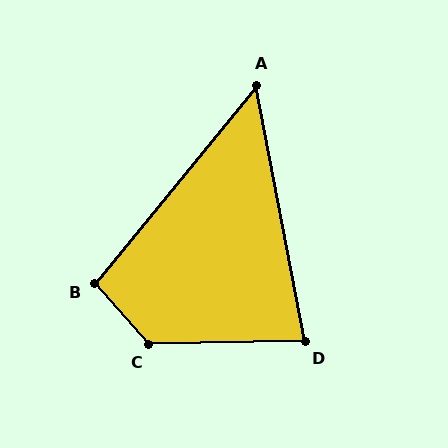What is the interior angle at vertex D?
Approximately 81 degrees (acute).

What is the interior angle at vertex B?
Approximately 99 degrees (obtuse).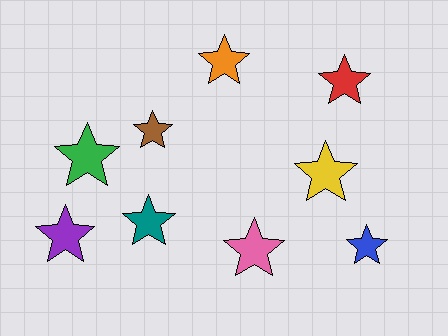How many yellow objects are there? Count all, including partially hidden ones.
There is 1 yellow object.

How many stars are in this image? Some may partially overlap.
There are 9 stars.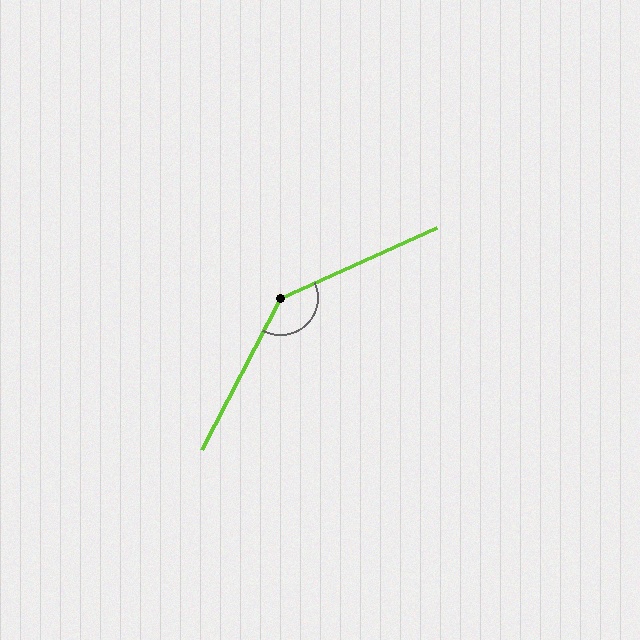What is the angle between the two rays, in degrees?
Approximately 142 degrees.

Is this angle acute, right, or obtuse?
It is obtuse.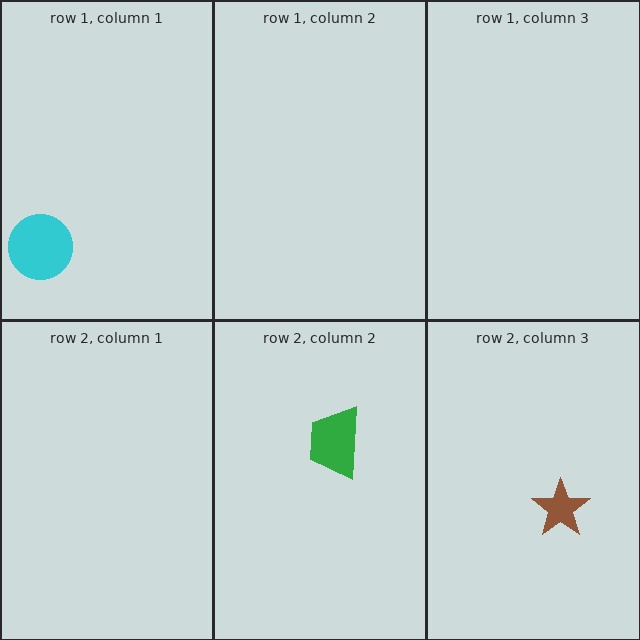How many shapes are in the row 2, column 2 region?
1.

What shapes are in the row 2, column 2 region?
The green trapezoid.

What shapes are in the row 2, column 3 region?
The brown star.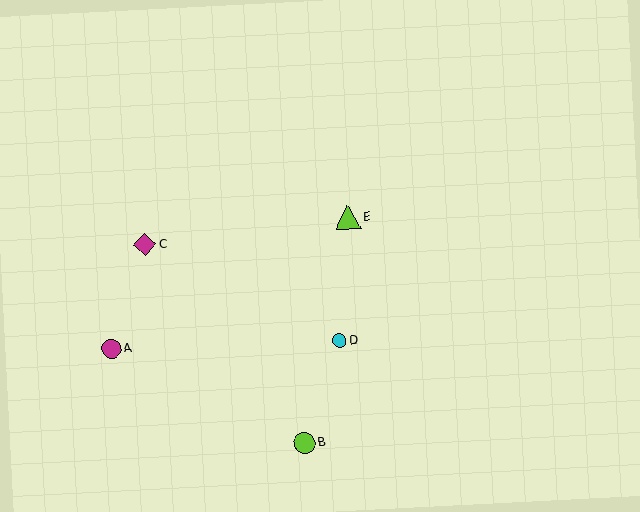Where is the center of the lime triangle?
The center of the lime triangle is at (348, 217).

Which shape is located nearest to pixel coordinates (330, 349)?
The cyan circle (labeled D) at (339, 341) is nearest to that location.